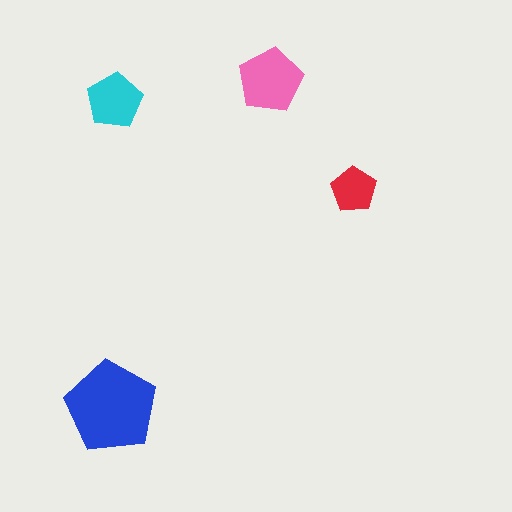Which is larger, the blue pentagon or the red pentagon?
The blue one.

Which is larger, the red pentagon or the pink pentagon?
The pink one.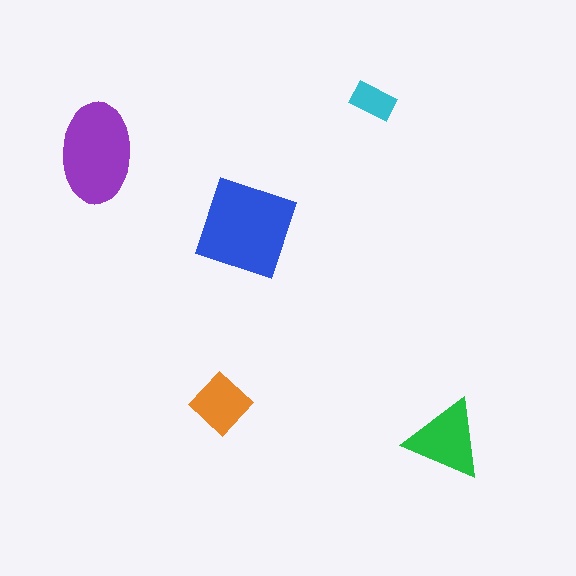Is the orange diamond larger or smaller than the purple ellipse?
Smaller.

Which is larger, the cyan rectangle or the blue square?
The blue square.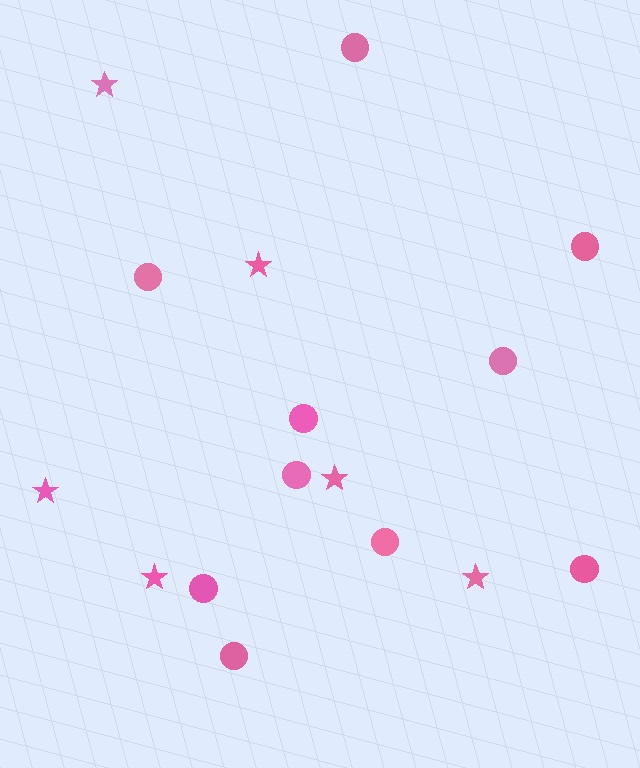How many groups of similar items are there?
There are 2 groups: one group of circles (10) and one group of stars (6).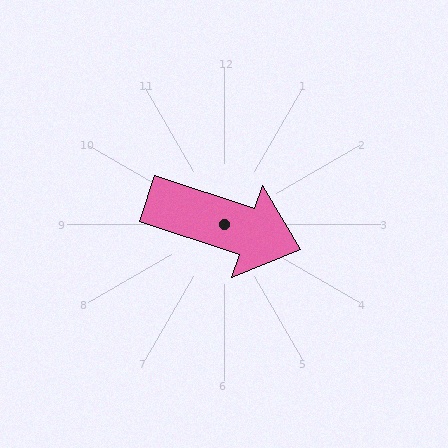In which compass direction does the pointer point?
East.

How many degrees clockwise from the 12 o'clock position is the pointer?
Approximately 108 degrees.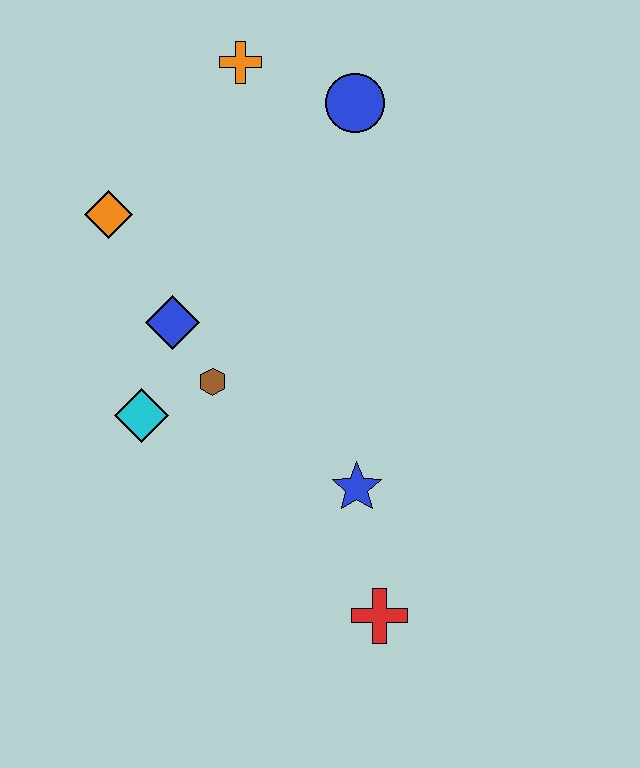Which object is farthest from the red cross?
The orange cross is farthest from the red cross.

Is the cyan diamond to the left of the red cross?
Yes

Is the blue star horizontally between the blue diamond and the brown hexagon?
No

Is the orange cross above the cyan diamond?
Yes